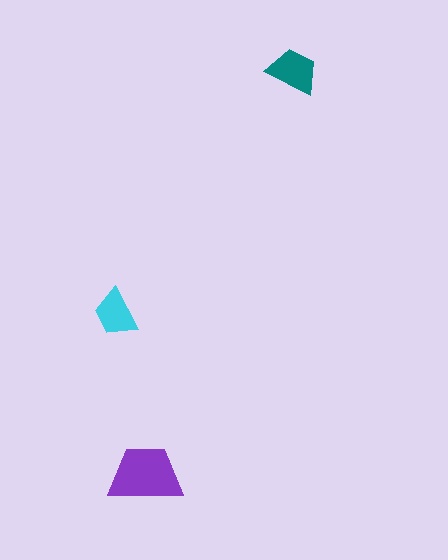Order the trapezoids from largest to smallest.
the purple one, the teal one, the cyan one.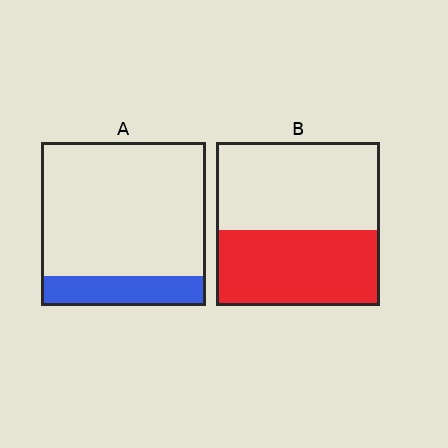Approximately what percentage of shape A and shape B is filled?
A is approximately 20% and B is approximately 45%.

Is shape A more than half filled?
No.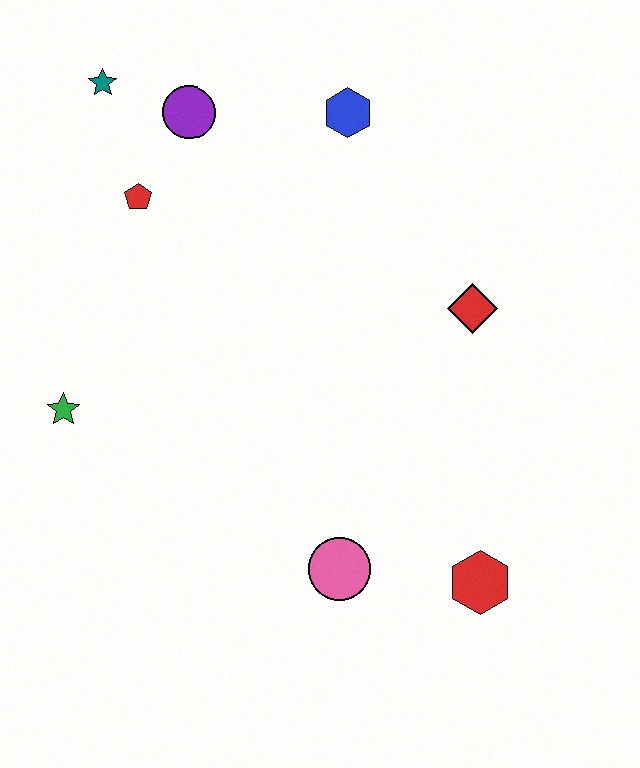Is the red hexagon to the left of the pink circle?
No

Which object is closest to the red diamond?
The blue hexagon is closest to the red diamond.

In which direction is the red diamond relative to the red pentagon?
The red diamond is to the right of the red pentagon.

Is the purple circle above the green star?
Yes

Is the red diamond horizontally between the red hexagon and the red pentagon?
Yes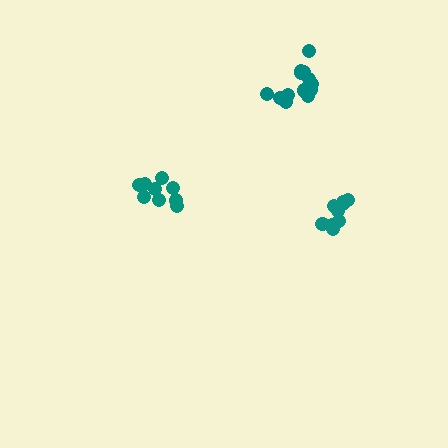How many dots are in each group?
Group 1: 13 dots, Group 2: 9 dots, Group 3: 9 dots (31 total).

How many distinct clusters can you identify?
There are 3 distinct clusters.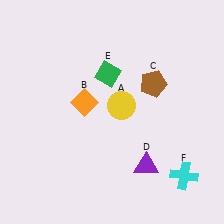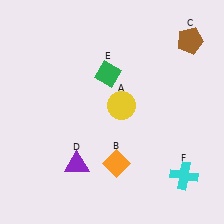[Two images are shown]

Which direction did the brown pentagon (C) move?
The brown pentagon (C) moved up.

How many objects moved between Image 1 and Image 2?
3 objects moved between the two images.